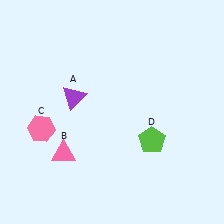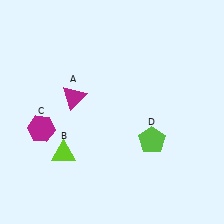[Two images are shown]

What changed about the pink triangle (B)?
In Image 1, B is pink. In Image 2, it changed to lime.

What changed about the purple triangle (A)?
In Image 1, A is purple. In Image 2, it changed to magenta.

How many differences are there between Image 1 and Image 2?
There are 3 differences between the two images.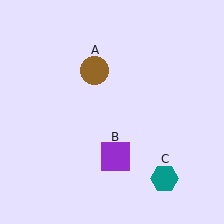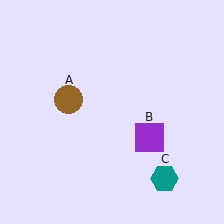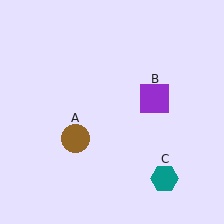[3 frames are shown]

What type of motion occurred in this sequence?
The brown circle (object A), purple square (object B) rotated counterclockwise around the center of the scene.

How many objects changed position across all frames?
2 objects changed position: brown circle (object A), purple square (object B).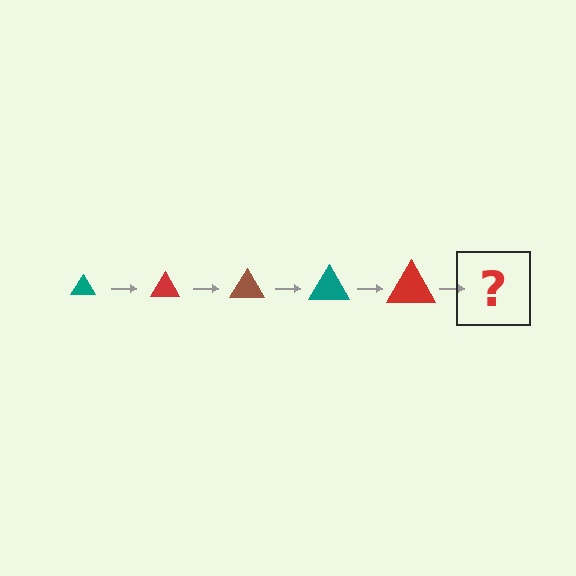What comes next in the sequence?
The next element should be a brown triangle, larger than the previous one.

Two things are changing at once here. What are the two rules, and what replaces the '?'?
The two rules are that the triangle grows larger each step and the color cycles through teal, red, and brown. The '?' should be a brown triangle, larger than the previous one.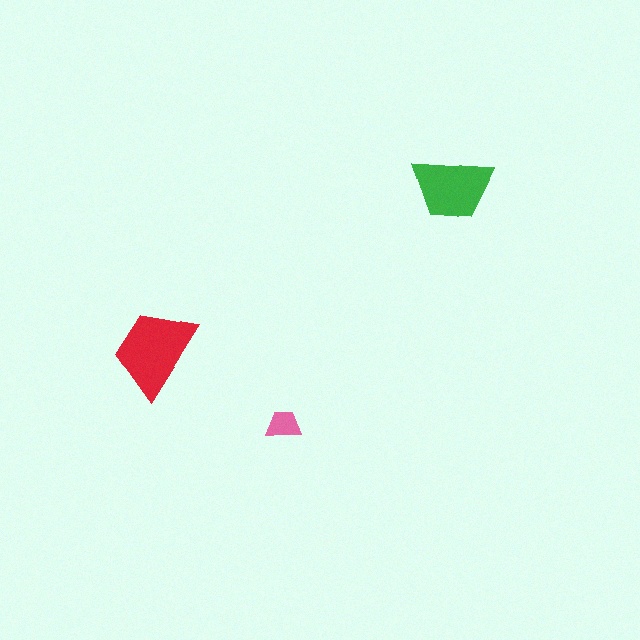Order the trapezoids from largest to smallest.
the red one, the green one, the pink one.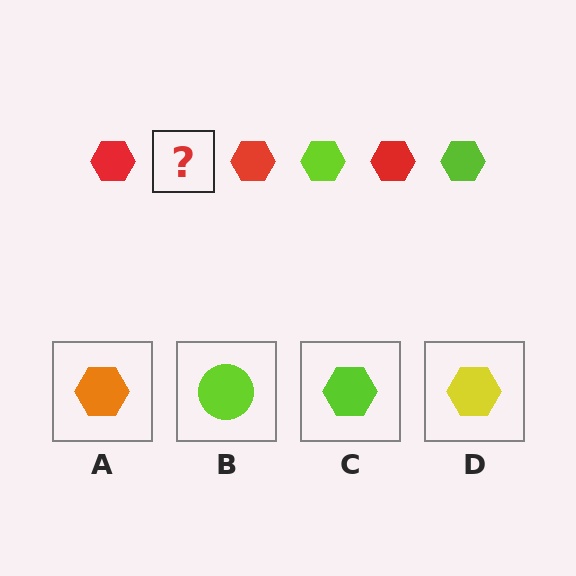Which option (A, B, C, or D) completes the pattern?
C.